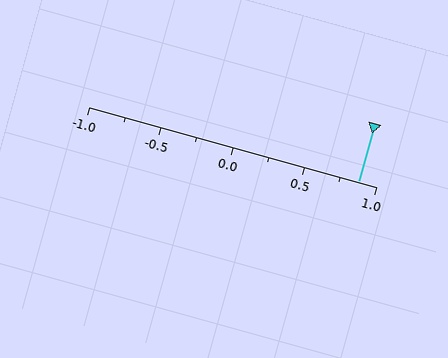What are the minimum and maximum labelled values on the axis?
The axis runs from -1.0 to 1.0.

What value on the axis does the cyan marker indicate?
The marker indicates approximately 0.88.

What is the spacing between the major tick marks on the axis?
The major ticks are spaced 0.5 apart.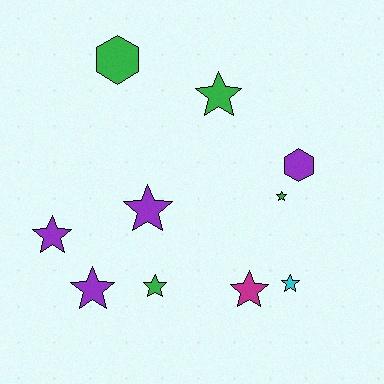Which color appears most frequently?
Purple, with 4 objects.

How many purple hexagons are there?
There is 1 purple hexagon.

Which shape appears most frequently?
Star, with 8 objects.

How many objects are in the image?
There are 10 objects.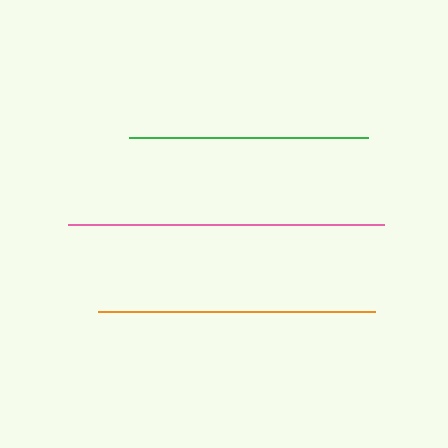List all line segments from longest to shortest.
From longest to shortest: pink, orange, green.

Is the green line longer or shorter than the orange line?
The orange line is longer than the green line.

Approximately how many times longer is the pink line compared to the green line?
The pink line is approximately 1.3 times the length of the green line.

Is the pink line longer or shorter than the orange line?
The pink line is longer than the orange line.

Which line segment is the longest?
The pink line is the longest at approximately 316 pixels.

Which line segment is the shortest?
The green line is the shortest at approximately 239 pixels.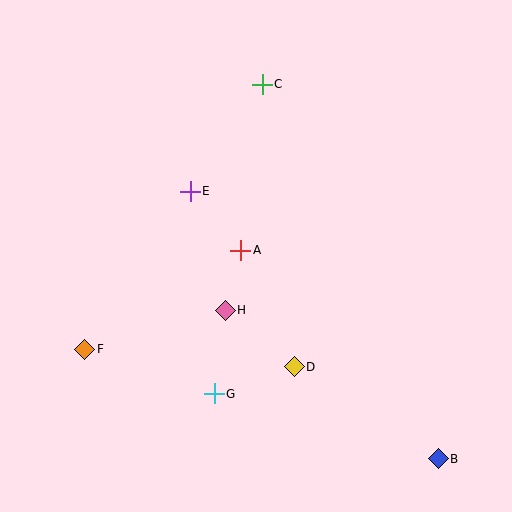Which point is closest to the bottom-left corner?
Point F is closest to the bottom-left corner.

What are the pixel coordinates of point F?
Point F is at (85, 349).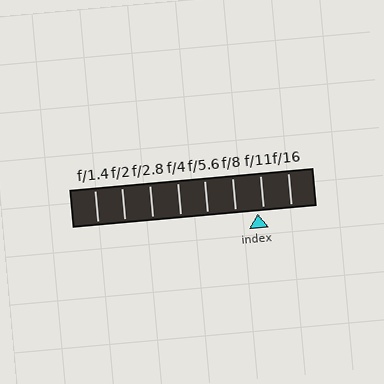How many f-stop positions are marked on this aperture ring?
There are 8 f-stop positions marked.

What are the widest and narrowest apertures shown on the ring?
The widest aperture shown is f/1.4 and the narrowest is f/16.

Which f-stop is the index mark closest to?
The index mark is closest to f/11.